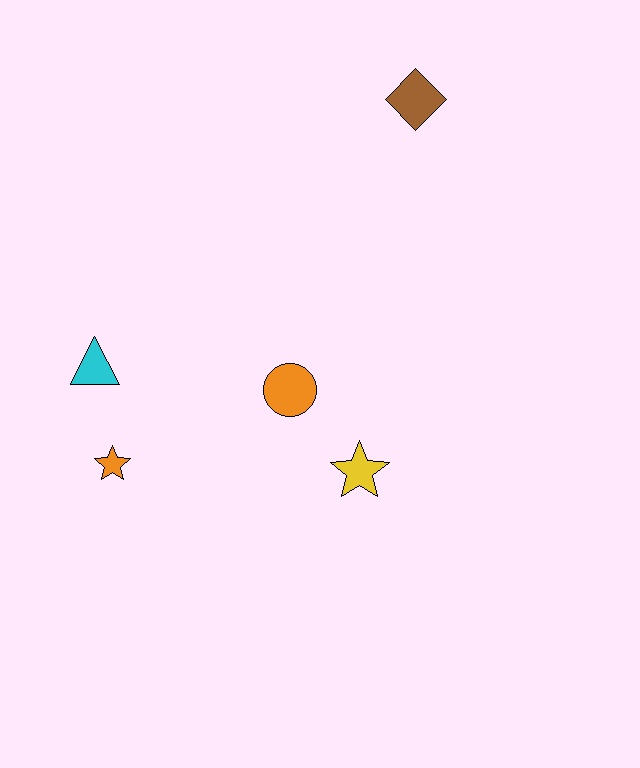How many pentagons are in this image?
There are no pentagons.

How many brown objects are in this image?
There is 1 brown object.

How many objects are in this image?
There are 5 objects.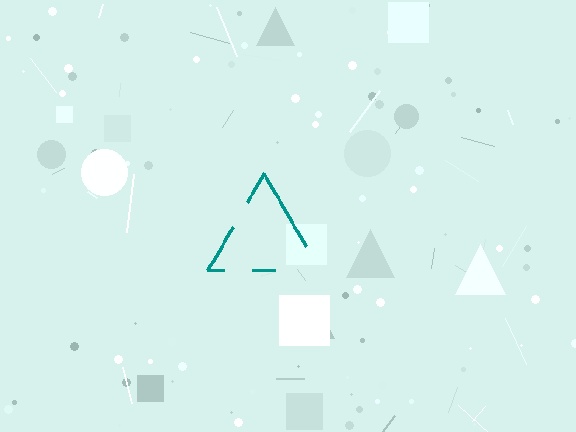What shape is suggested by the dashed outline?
The dashed outline suggests a triangle.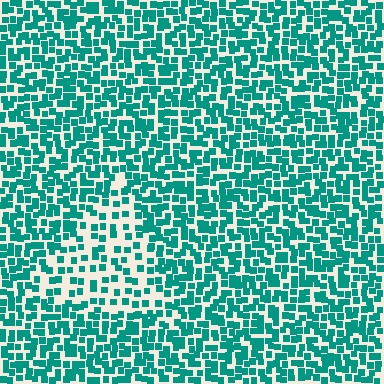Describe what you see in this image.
The image contains small teal elements arranged at two different densities. A triangle-shaped region is visible where the elements are less densely packed than the surrounding area.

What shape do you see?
I see a triangle.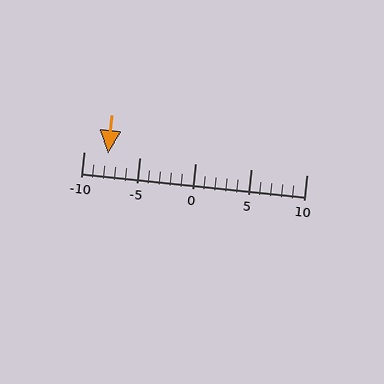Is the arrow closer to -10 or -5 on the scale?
The arrow is closer to -10.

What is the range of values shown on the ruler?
The ruler shows values from -10 to 10.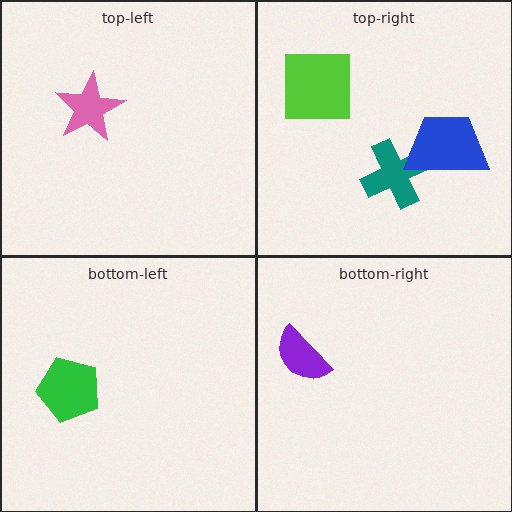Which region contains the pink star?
The top-left region.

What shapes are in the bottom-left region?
The green pentagon.